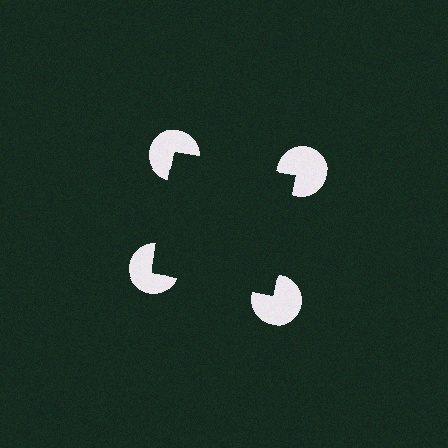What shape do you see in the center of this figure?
An illusory square — its edges are inferred from the aligned wedge cuts in the pac-man discs, not physically drawn.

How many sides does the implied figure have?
4 sides.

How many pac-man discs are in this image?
There are 4 — one at each vertex of the illusory square.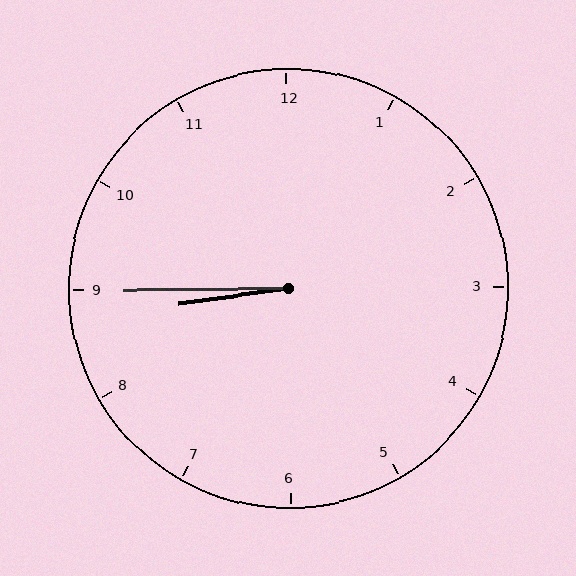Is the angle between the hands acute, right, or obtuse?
It is acute.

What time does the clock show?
8:45.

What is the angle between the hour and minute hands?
Approximately 8 degrees.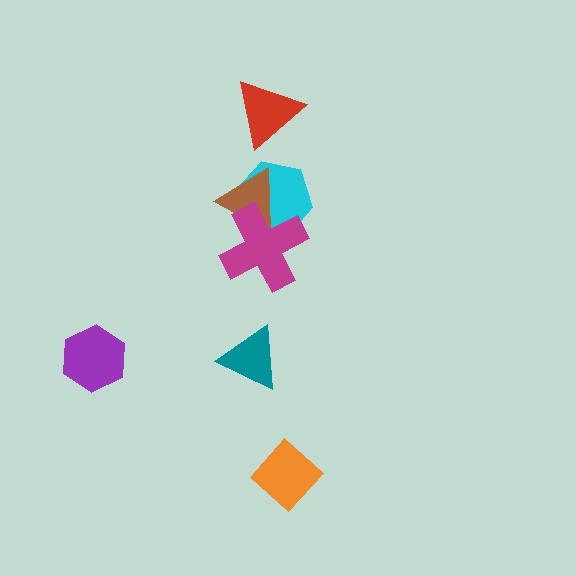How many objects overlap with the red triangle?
0 objects overlap with the red triangle.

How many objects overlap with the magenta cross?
2 objects overlap with the magenta cross.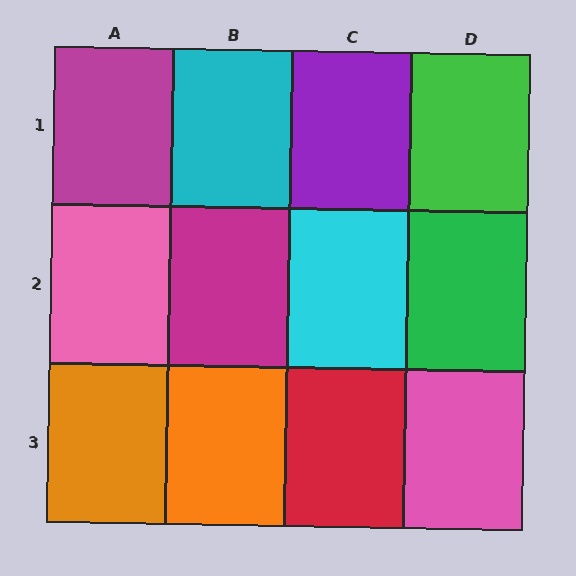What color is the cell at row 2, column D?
Green.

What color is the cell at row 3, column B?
Orange.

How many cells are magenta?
2 cells are magenta.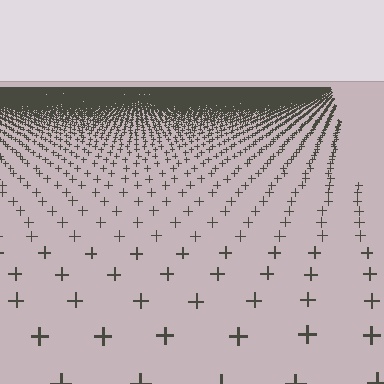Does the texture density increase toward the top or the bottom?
Density increases toward the top.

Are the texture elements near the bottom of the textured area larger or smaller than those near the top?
Larger. Near the bottom, elements are closer to the viewer and appear at a bigger on-screen size.